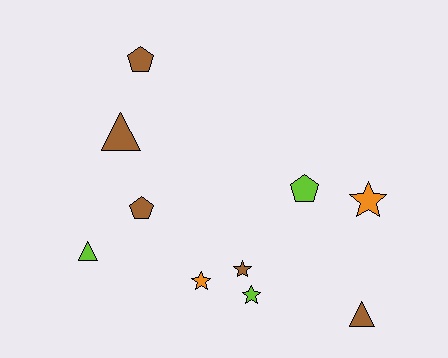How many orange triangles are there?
There are no orange triangles.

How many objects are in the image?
There are 10 objects.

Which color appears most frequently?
Brown, with 5 objects.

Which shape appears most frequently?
Star, with 4 objects.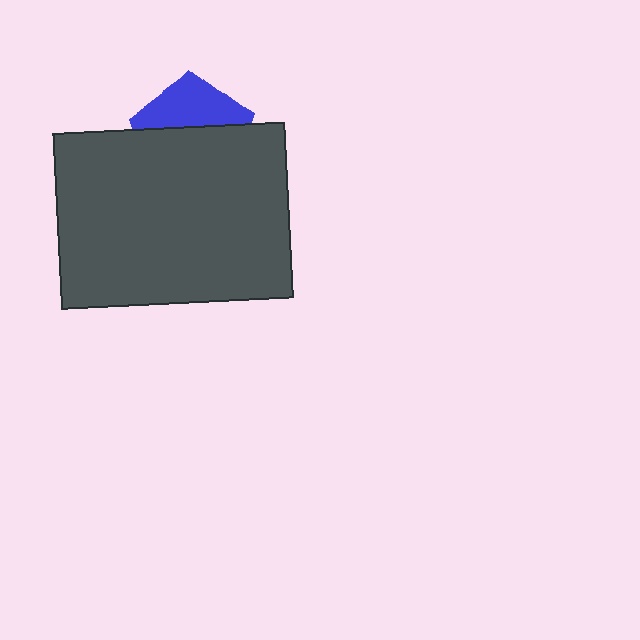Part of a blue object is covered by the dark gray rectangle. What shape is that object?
It is a pentagon.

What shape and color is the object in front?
The object in front is a dark gray rectangle.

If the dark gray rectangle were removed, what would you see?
You would see the complete blue pentagon.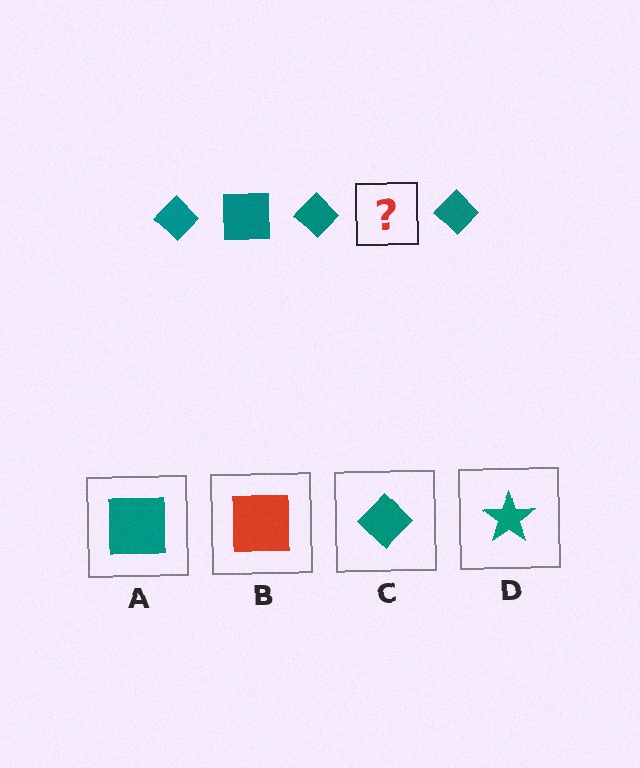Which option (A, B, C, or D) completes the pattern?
A.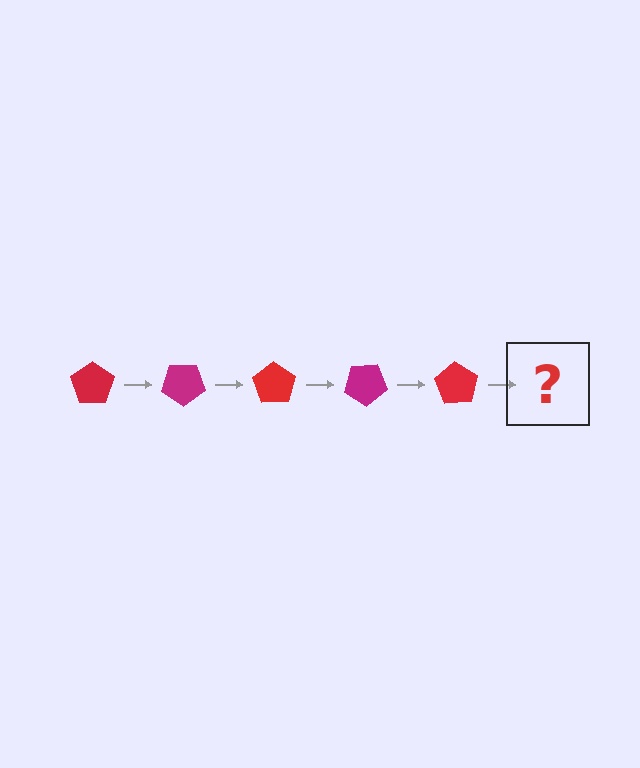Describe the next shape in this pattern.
It should be a magenta pentagon, rotated 175 degrees from the start.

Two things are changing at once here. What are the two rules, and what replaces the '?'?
The two rules are that it rotates 35 degrees each step and the color cycles through red and magenta. The '?' should be a magenta pentagon, rotated 175 degrees from the start.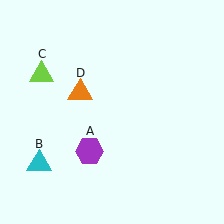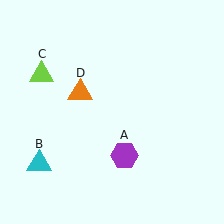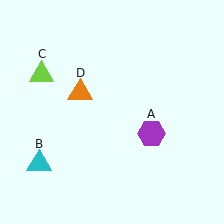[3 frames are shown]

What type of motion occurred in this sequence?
The purple hexagon (object A) rotated counterclockwise around the center of the scene.